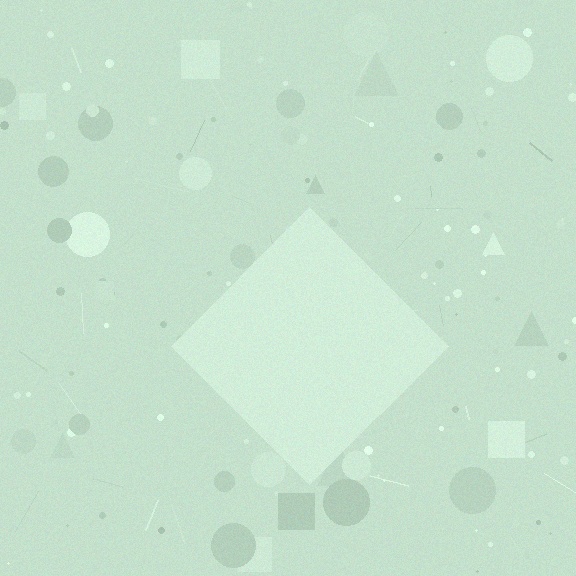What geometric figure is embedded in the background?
A diamond is embedded in the background.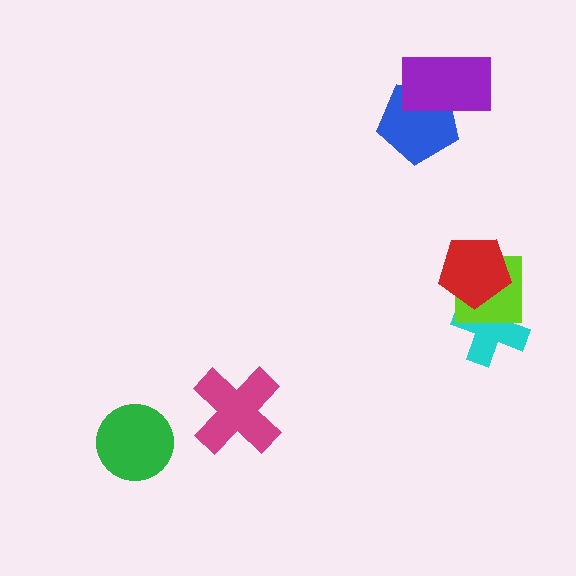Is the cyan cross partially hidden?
Yes, it is partially covered by another shape.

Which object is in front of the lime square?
The red pentagon is in front of the lime square.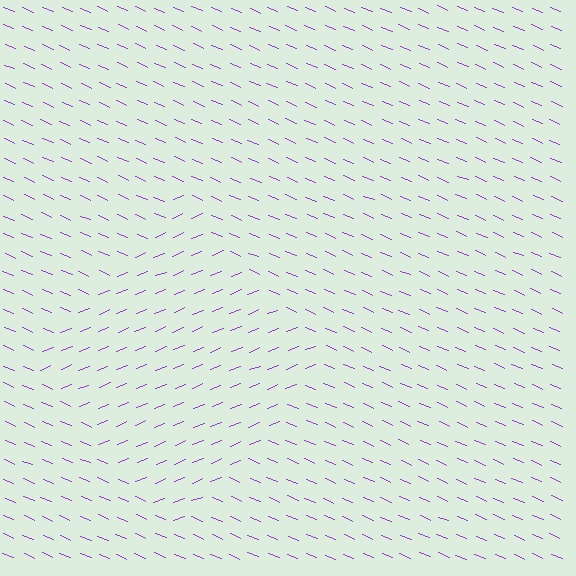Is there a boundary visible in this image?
Yes, there is a texture boundary formed by a change in line orientation.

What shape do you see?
I see a diamond.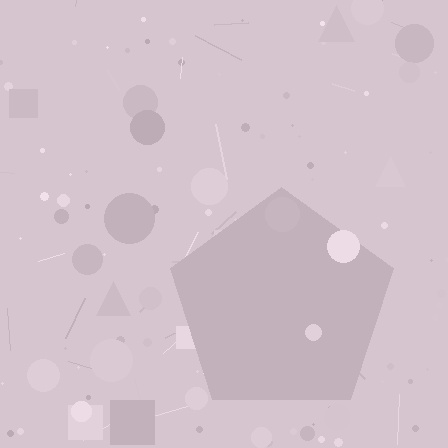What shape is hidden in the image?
A pentagon is hidden in the image.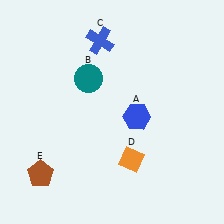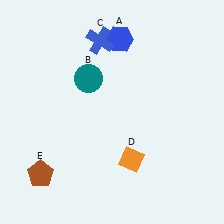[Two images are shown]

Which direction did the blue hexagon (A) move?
The blue hexagon (A) moved up.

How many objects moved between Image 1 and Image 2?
1 object moved between the two images.